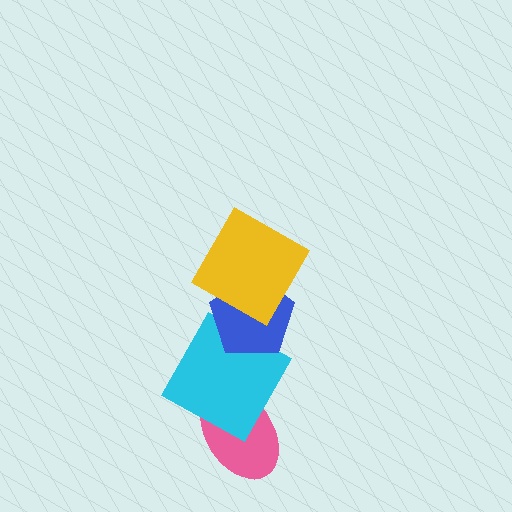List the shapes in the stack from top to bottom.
From top to bottom: the yellow square, the blue pentagon, the cyan square, the pink ellipse.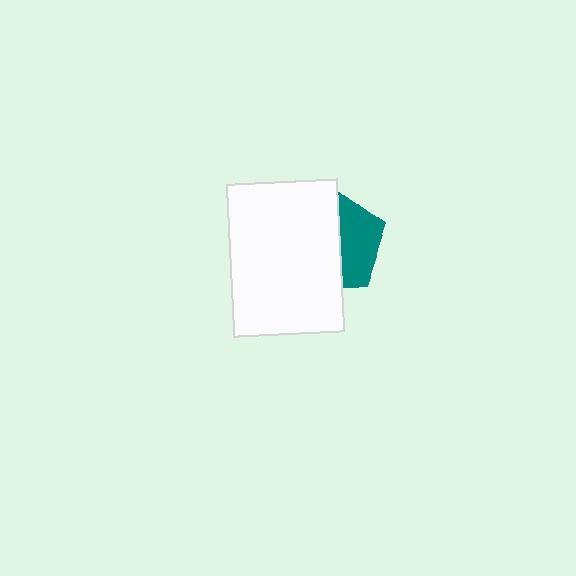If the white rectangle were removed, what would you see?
You would see the complete teal pentagon.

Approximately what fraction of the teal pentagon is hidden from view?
Roughly 62% of the teal pentagon is hidden behind the white rectangle.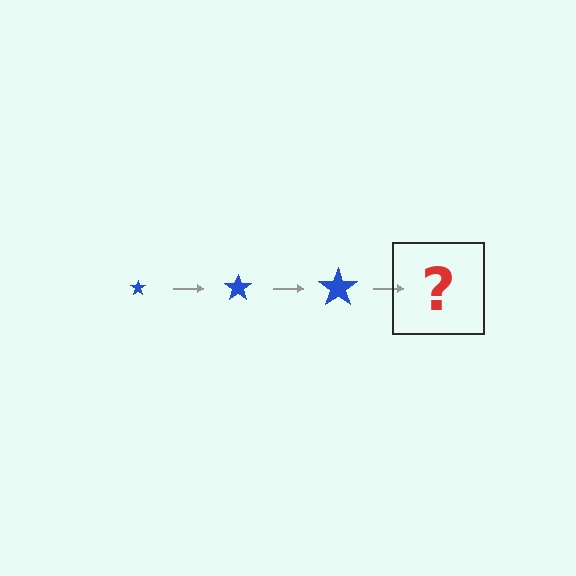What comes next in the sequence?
The next element should be a blue star, larger than the previous one.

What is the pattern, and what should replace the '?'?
The pattern is that the star gets progressively larger each step. The '?' should be a blue star, larger than the previous one.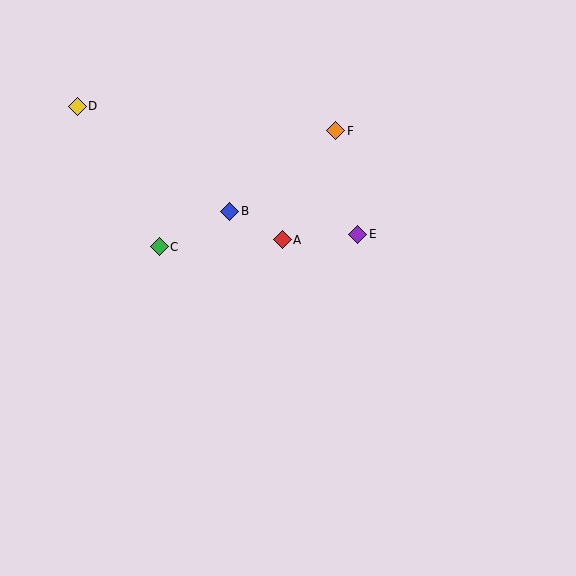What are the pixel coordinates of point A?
Point A is at (282, 240).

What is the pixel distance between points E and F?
The distance between E and F is 106 pixels.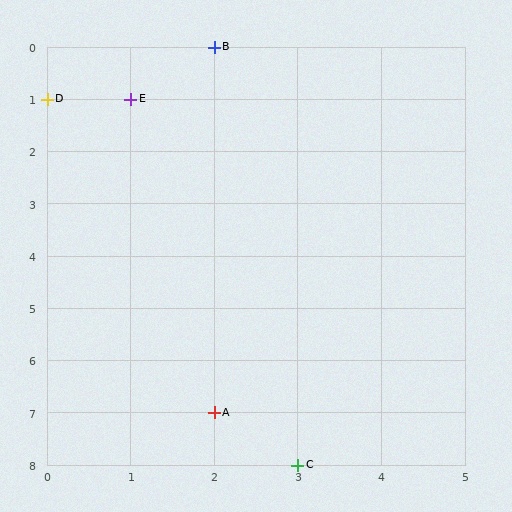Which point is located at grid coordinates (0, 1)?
Point D is at (0, 1).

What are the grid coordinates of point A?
Point A is at grid coordinates (2, 7).